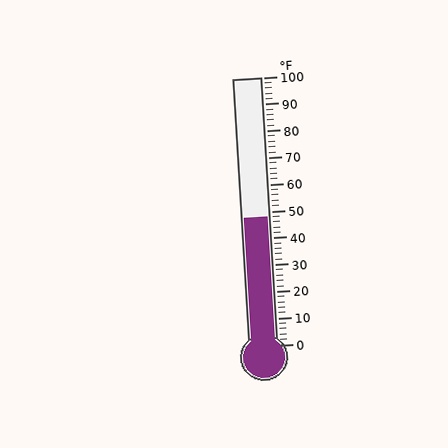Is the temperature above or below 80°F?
The temperature is below 80°F.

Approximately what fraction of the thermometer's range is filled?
The thermometer is filled to approximately 50% of its range.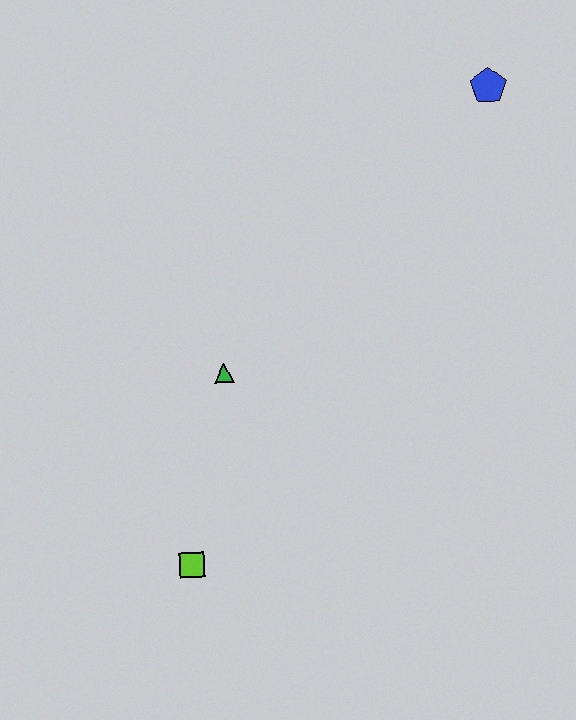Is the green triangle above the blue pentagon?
No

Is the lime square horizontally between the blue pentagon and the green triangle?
No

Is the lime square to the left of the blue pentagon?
Yes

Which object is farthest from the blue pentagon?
The lime square is farthest from the blue pentagon.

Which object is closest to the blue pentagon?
The green triangle is closest to the blue pentagon.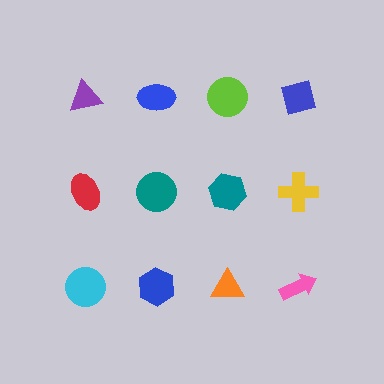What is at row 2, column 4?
A yellow cross.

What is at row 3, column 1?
A cyan circle.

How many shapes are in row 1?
4 shapes.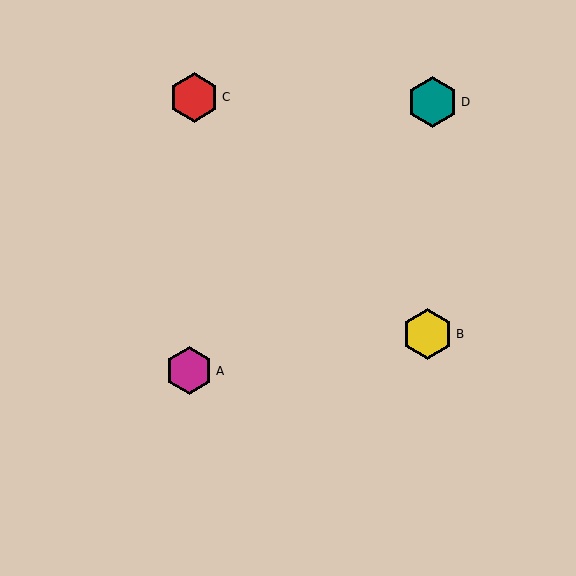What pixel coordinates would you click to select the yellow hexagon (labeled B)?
Click at (427, 334) to select the yellow hexagon B.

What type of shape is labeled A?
Shape A is a magenta hexagon.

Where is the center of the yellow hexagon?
The center of the yellow hexagon is at (427, 334).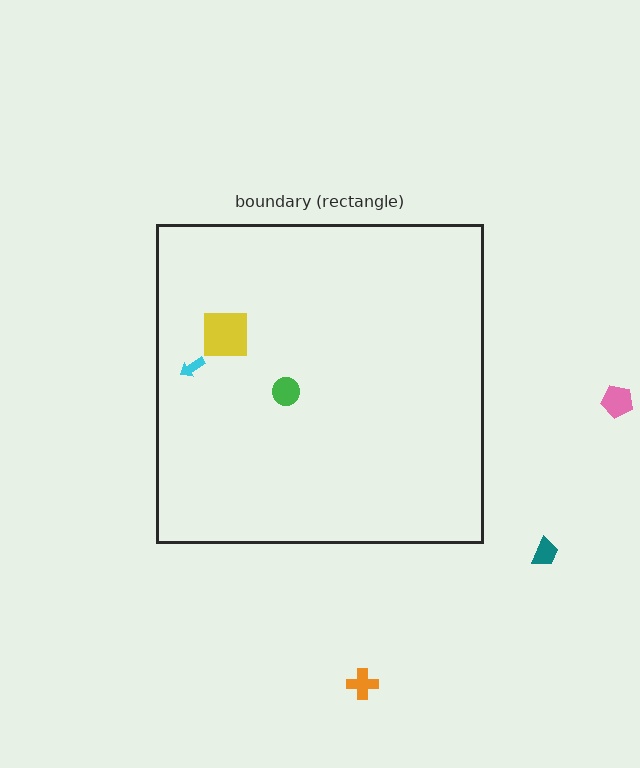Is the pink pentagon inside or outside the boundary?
Outside.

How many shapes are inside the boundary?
3 inside, 3 outside.